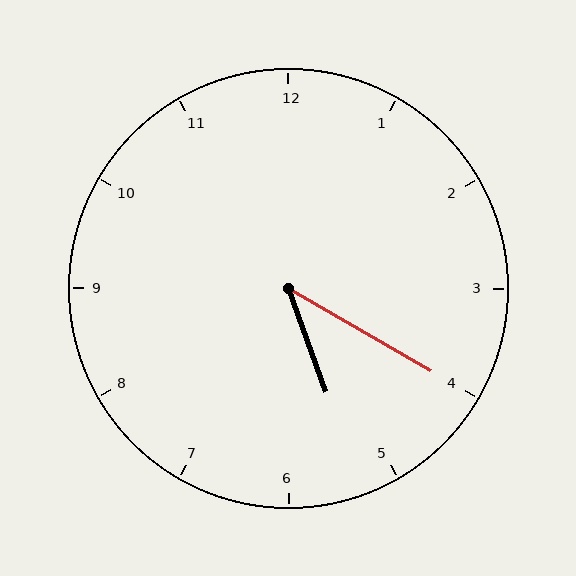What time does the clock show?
5:20.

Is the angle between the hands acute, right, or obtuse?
It is acute.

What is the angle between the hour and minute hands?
Approximately 40 degrees.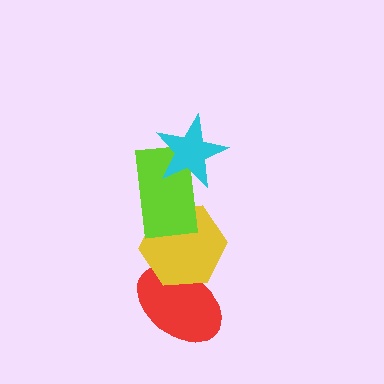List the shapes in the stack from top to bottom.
From top to bottom: the cyan star, the lime rectangle, the yellow hexagon, the red ellipse.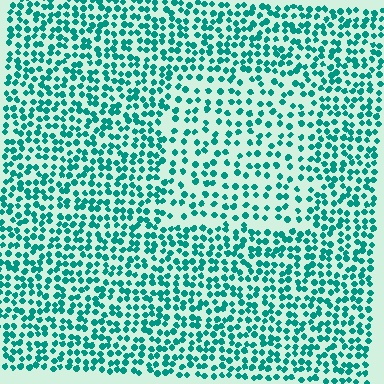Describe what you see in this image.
The image contains small teal elements arranged at two different densities. A rectangle-shaped region is visible where the elements are less densely packed than the surrounding area.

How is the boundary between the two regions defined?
The boundary is defined by a change in element density (approximately 1.7x ratio). All elements are the same color, size, and shape.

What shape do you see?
I see a rectangle.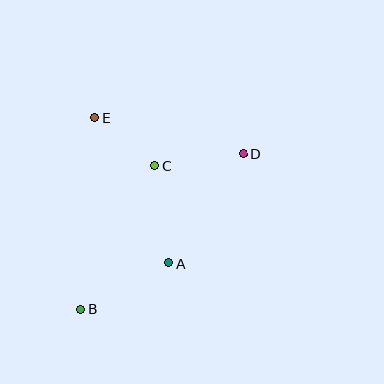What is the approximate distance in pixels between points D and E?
The distance between D and E is approximately 153 pixels.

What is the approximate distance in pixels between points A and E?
The distance between A and E is approximately 163 pixels.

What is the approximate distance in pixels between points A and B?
The distance between A and B is approximately 100 pixels.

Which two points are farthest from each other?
Points B and D are farthest from each other.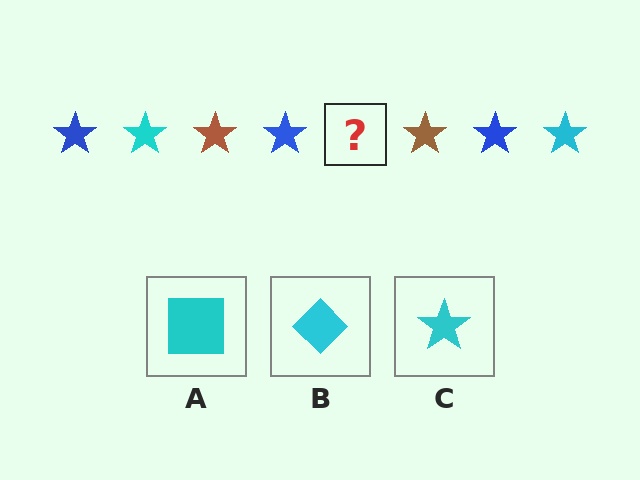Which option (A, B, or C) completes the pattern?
C.